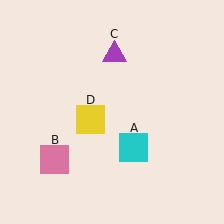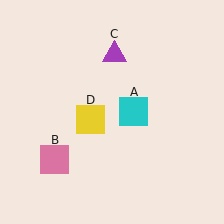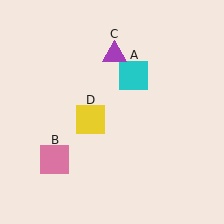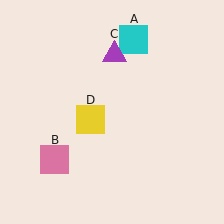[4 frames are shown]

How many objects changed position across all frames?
1 object changed position: cyan square (object A).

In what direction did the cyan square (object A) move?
The cyan square (object A) moved up.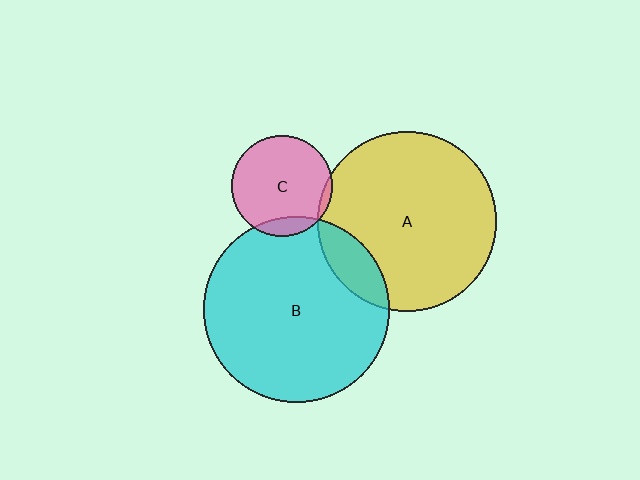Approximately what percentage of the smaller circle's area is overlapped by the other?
Approximately 5%.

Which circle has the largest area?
Circle B (cyan).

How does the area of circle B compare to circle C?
Approximately 3.4 times.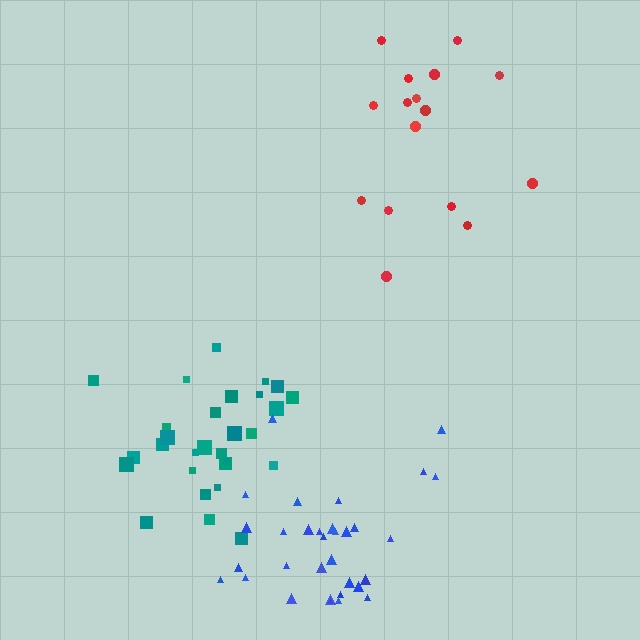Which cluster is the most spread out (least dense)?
Red.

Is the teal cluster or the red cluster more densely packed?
Teal.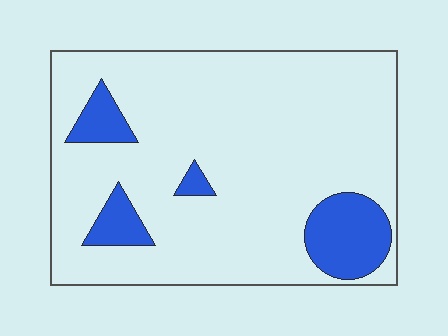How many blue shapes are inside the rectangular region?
4.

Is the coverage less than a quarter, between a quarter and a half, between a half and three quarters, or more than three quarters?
Less than a quarter.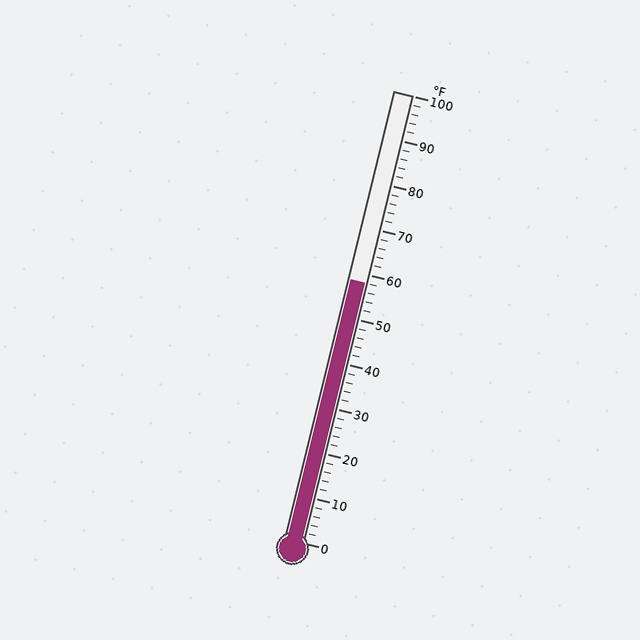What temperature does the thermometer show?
The thermometer shows approximately 58°F.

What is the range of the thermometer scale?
The thermometer scale ranges from 0°F to 100°F.